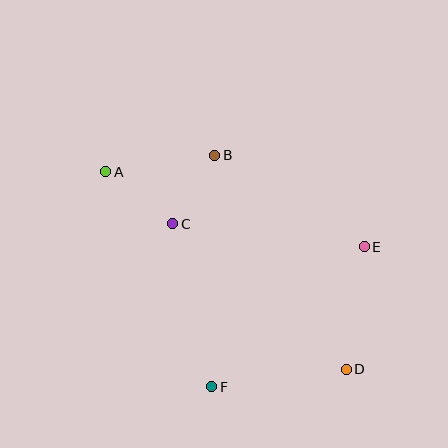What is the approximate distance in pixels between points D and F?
The distance between D and F is approximately 135 pixels.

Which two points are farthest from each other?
Points A and D are farthest from each other.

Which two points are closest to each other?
Points B and C are closest to each other.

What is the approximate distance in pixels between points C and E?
The distance between C and E is approximately 193 pixels.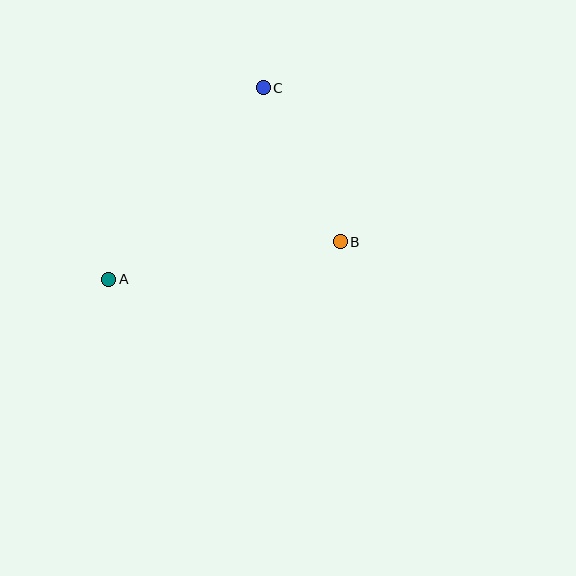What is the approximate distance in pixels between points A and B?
The distance between A and B is approximately 234 pixels.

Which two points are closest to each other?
Points B and C are closest to each other.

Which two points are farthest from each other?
Points A and C are farthest from each other.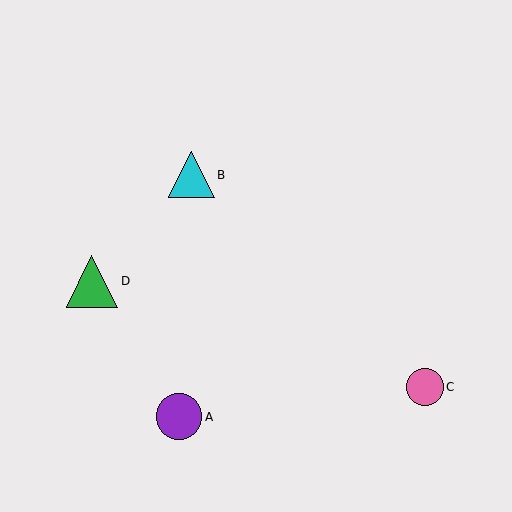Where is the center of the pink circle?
The center of the pink circle is at (425, 387).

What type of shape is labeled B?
Shape B is a cyan triangle.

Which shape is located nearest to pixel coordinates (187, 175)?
The cyan triangle (labeled B) at (191, 175) is nearest to that location.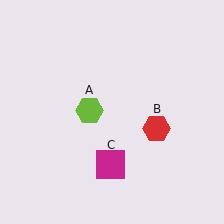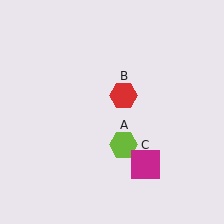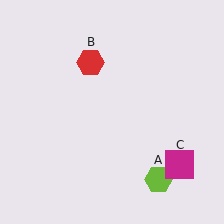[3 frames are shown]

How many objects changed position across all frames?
3 objects changed position: lime hexagon (object A), red hexagon (object B), magenta square (object C).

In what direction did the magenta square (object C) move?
The magenta square (object C) moved right.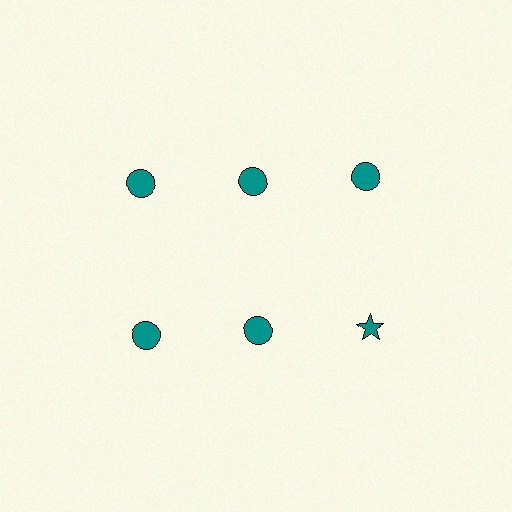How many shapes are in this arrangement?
There are 6 shapes arranged in a grid pattern.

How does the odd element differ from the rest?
It has a different shape: star instead of circle.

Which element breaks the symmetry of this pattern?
The teal star in the second row, center column breaks the symmetry. All other shapes are teal circles.